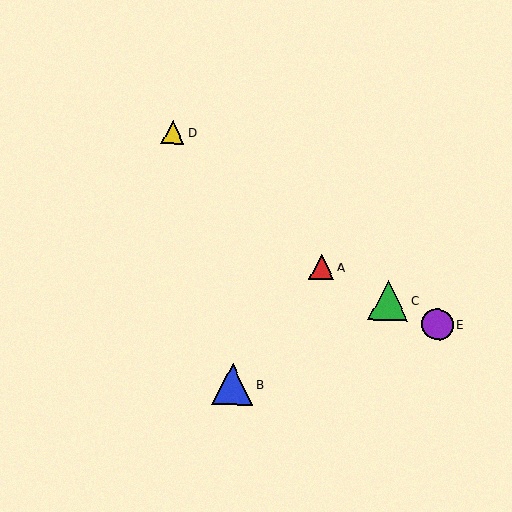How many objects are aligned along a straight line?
3 objects (A, C, E) are aligned along a straight line.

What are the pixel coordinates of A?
Object A is at (321, 267).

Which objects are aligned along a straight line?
Objects A, C, E are aligned along a straight line.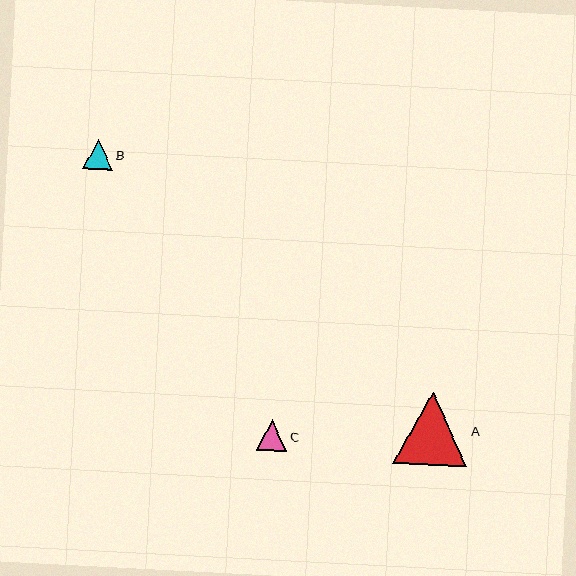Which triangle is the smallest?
Triangle B is the smallest with a size of approximately 30 pixels.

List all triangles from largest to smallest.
From largest to smallest: A, C, B.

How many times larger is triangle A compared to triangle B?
Triangle A is approximately 2.5 times the size of triangle B.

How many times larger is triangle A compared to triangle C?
Triangle A is approximately 2.4 times the size of triangle C.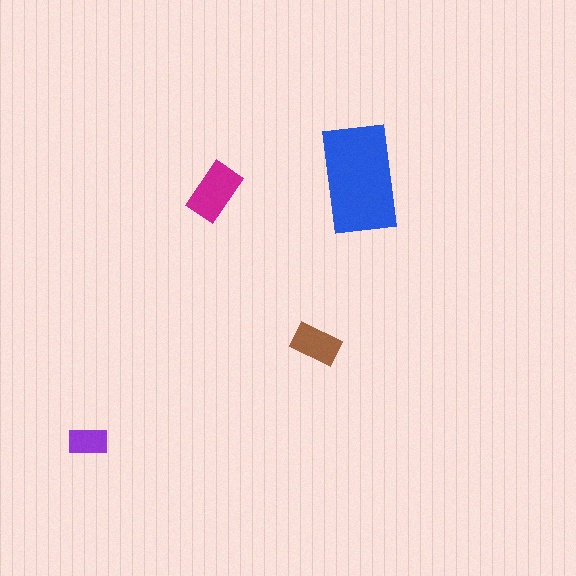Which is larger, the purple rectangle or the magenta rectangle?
The magenta one.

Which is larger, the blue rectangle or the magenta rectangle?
The blue one.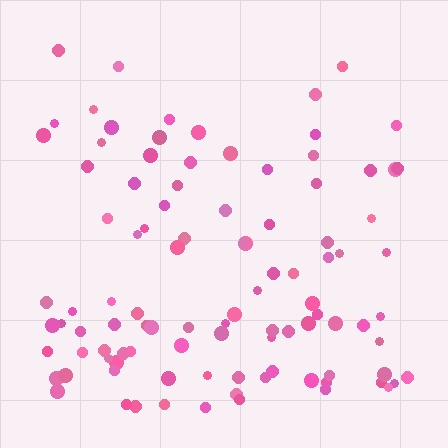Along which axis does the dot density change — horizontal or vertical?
Vertical.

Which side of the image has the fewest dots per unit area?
The top.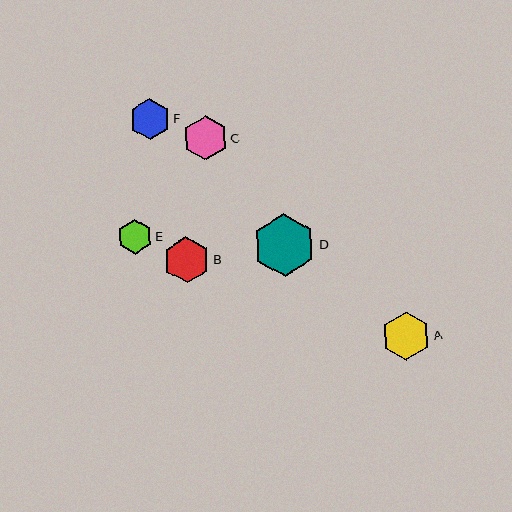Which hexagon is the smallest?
Hexagon E is the smallest with a size of approximately 35 pixels.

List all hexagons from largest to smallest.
From largest to smallest: D, A, B, C, F, E.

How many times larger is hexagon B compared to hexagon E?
Hexagon B is approximately 1.3 times the size of hexagon E.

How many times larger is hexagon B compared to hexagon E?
Hexagon B is approximately 1.3 times the size of hexagon E.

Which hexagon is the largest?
Hexagon D is the largest with a size of approximately 63 pixels.